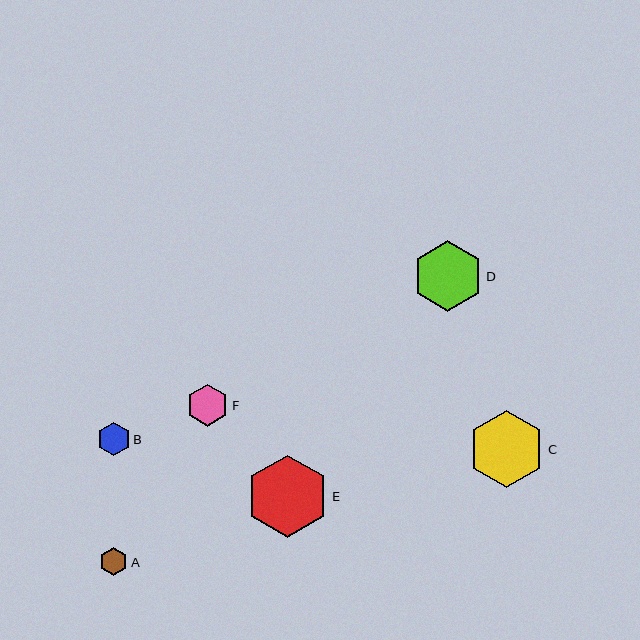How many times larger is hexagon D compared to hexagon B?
Hexagon D is approximately 2.1 times the size of hexagon B.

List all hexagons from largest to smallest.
From largest to smallest: E, C, D, F, B, A.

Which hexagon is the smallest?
Hexagon A is the smallest with a size of approximately 28 pixels.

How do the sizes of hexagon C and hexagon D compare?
Hexagon C and hexagon D are approximately the same size.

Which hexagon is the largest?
Hexagon E is the largest with a size of approximately 82 pixels.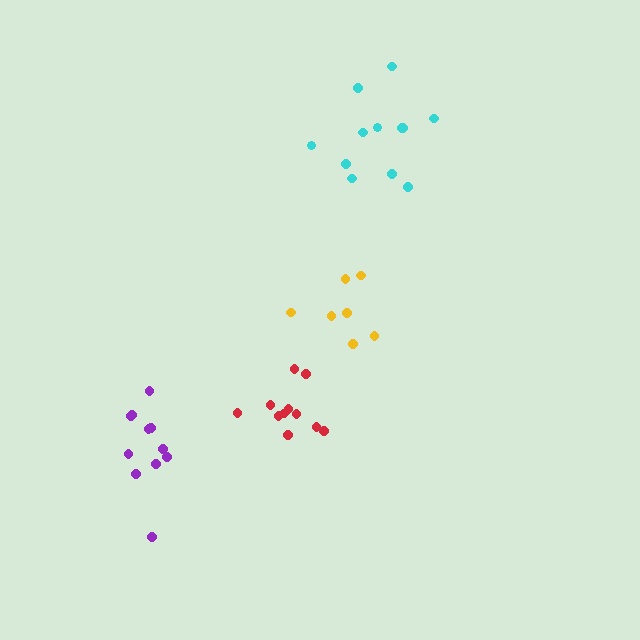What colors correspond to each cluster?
The clusters are colored: red, yellow, purple, cyan.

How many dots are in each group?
Group 1: 11 dots, Group 2: 7 dots, Group 3: 11 dots, Group 4: 12 dots (41 total).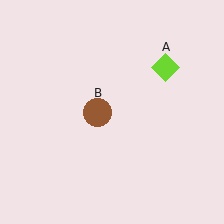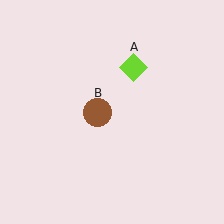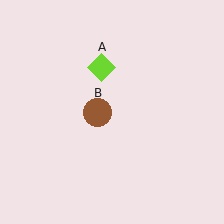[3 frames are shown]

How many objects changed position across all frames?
1 object changed position: lime diamond (object A).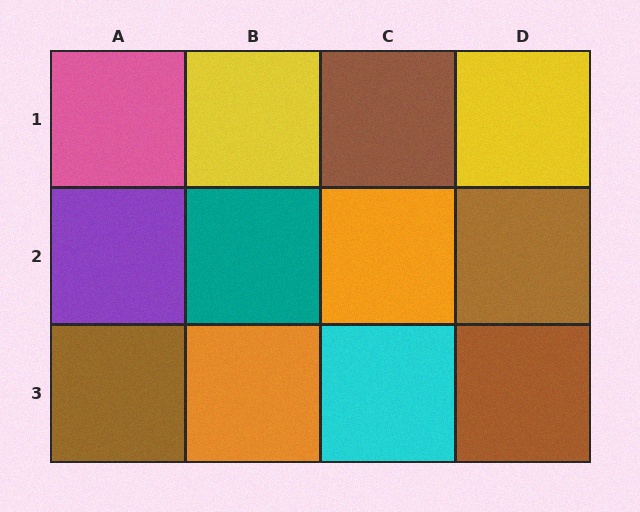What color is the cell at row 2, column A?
Purple.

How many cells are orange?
2 cells are orange.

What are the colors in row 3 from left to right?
Brown, orange, cyan, brown.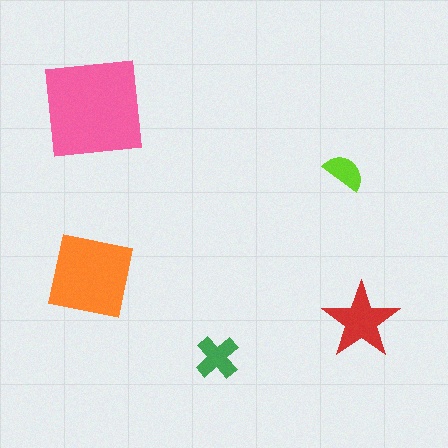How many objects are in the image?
There are 5 objects in the image.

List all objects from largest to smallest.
The pink square, the orange square, the red star, the green cross, the lime semicircle.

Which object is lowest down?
The green cross is bottommost.